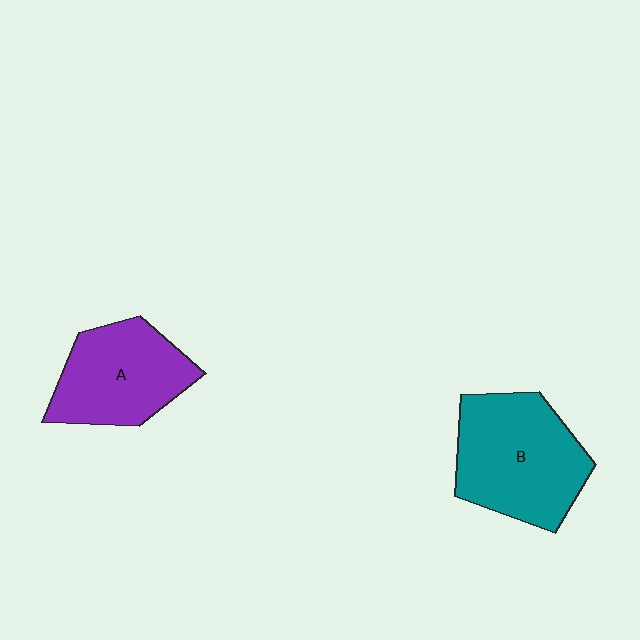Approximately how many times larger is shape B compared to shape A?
Approximately 1.2 times.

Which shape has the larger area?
Shape B (teal).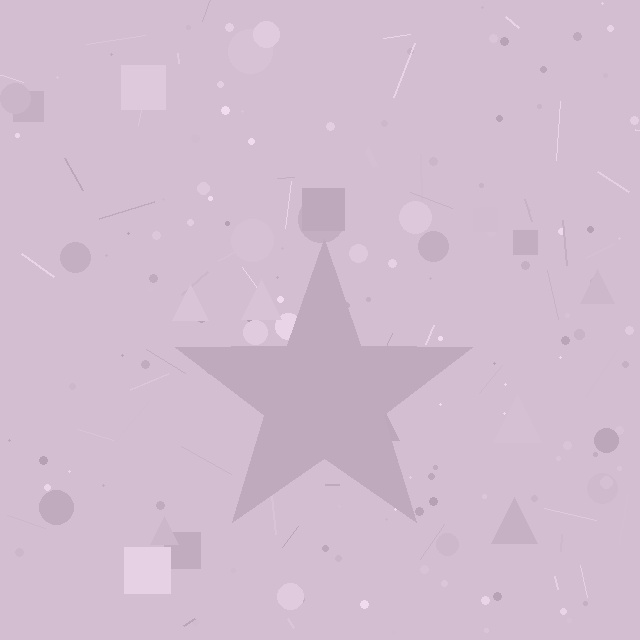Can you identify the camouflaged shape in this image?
The camouflaged shape is a star.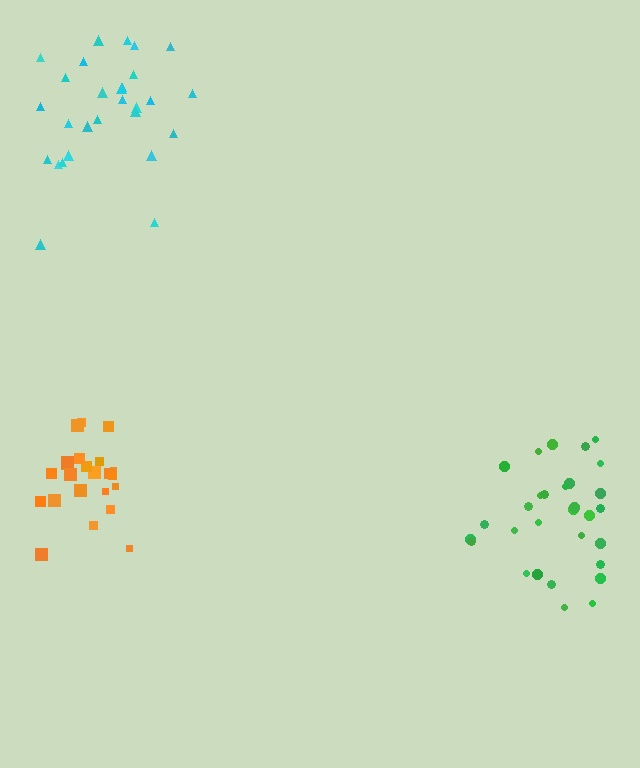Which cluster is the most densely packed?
Orange.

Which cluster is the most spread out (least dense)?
Cyan.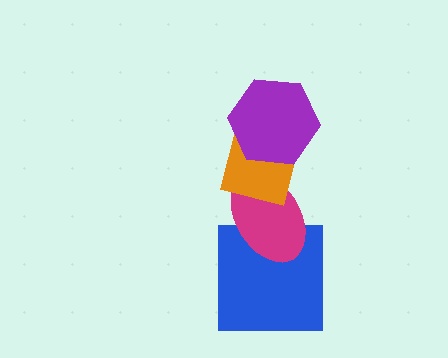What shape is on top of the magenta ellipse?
The orange square is on top of the magenta ellipse.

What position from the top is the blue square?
The blue square is 4th from the top.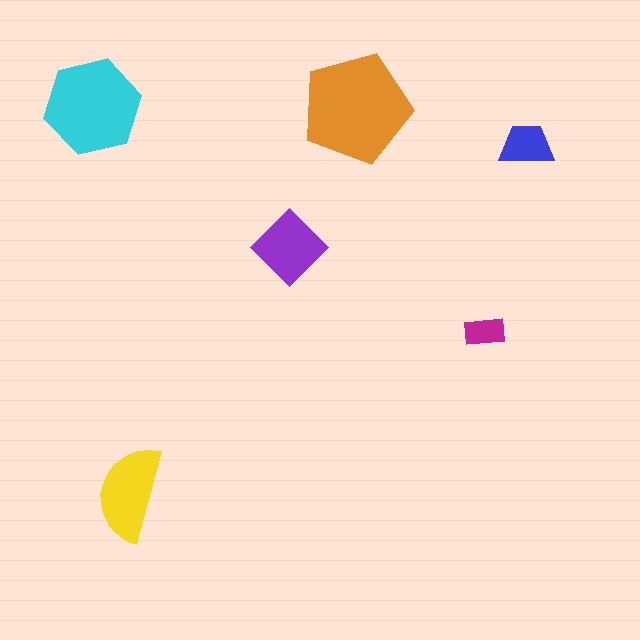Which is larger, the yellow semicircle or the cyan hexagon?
The cyan hexagon.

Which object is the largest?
The orange pentagon.